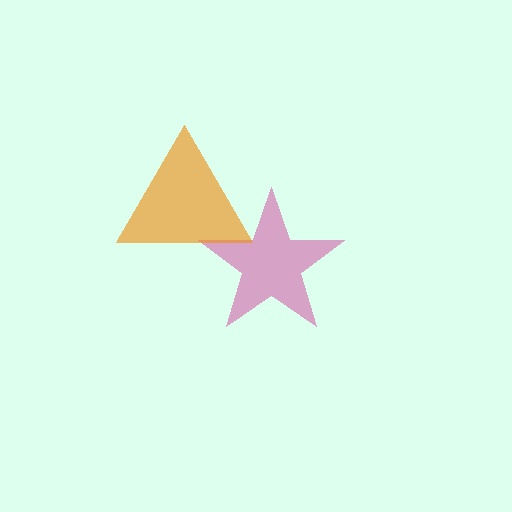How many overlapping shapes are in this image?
There are 2 overlapping shapes in the image.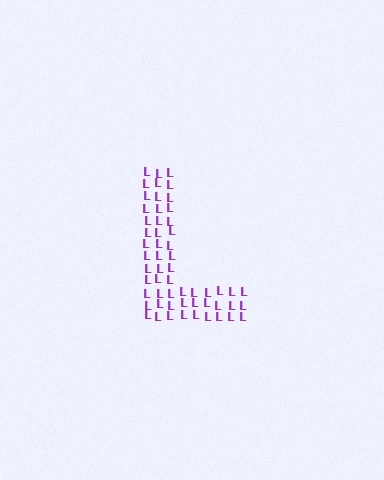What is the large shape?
The large shape is the letter L.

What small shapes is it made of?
It is made of small letter L's.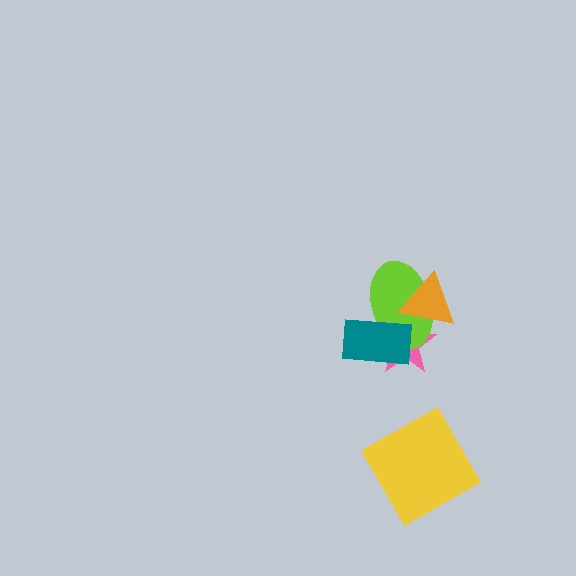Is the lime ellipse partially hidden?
Yes, it is partially covered by another shape.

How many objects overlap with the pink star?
3 objects overlap with the pink star.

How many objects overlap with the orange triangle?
2 objects overlap with the orange triangle.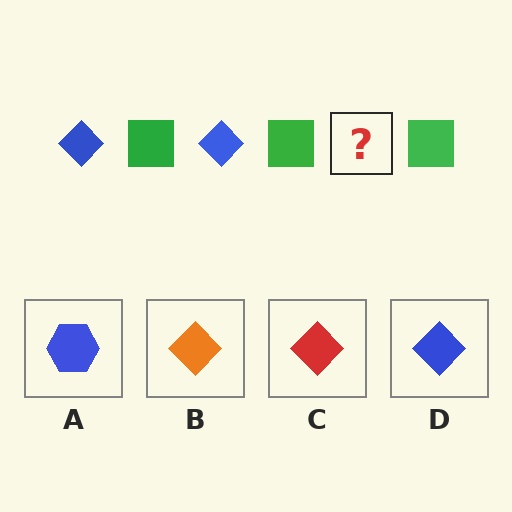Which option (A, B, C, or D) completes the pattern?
D.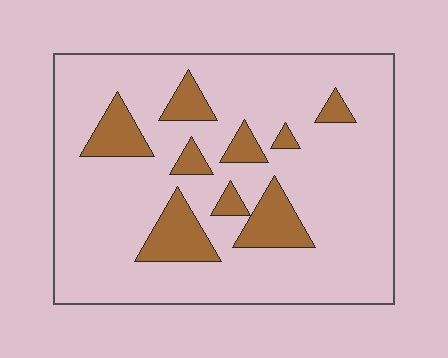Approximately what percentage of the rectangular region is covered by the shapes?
Approximately 15%.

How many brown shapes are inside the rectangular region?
9.